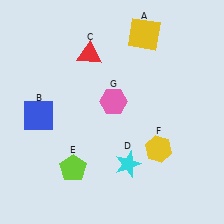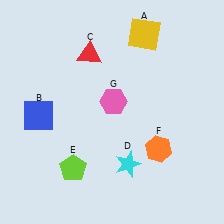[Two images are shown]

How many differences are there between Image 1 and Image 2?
There is 1 difference between the two images.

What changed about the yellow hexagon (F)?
In Image 1, F is yellow. In Image 2, it changed to orange.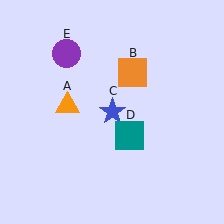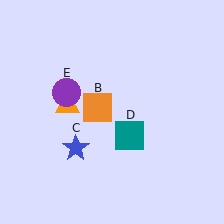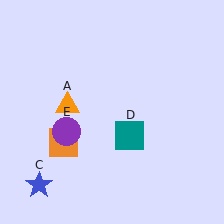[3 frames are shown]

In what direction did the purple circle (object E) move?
The purple circle (object E) moved down.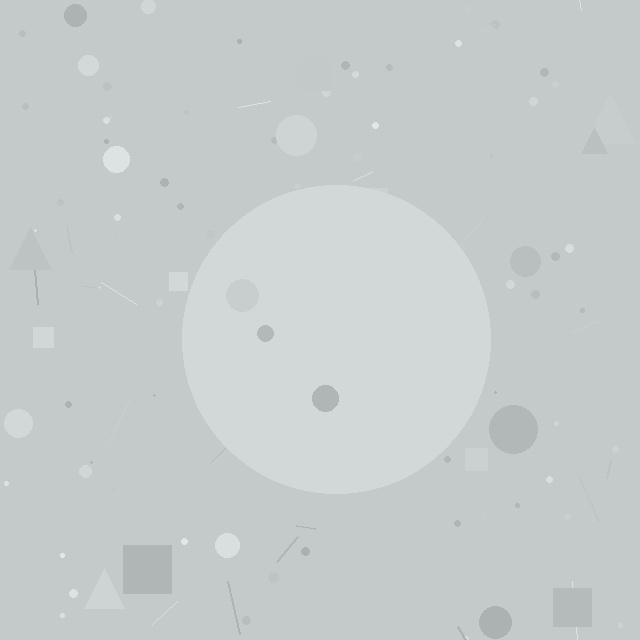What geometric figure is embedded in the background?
A circle is embedded in the background.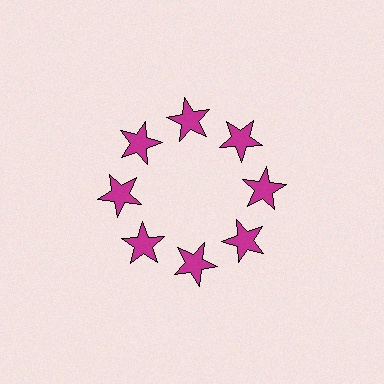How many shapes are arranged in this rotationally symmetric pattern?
There are 8 shapes, arranged in 8 groups of 1.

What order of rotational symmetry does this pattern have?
This pattern has 8-fold rotational symmetry.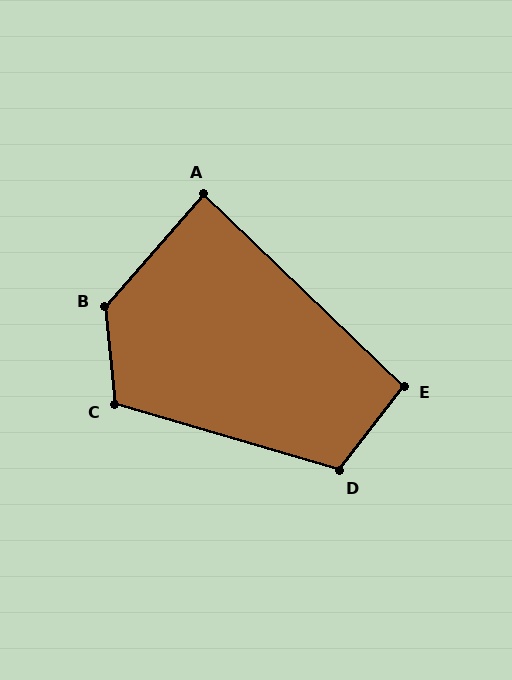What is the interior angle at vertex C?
Approximately 113 degrees (obtuse).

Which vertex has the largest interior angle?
B, at approximately 133 degrees.